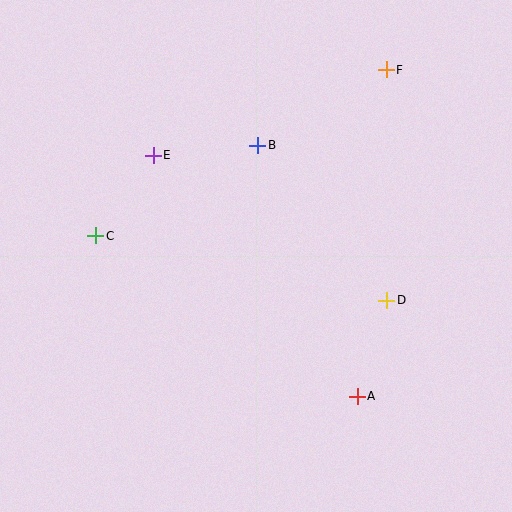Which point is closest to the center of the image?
Point B at (258, 145) is closest to the center.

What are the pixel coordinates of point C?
Point C is at (96, 236).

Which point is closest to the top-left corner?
Point E is closest to the top-left corner.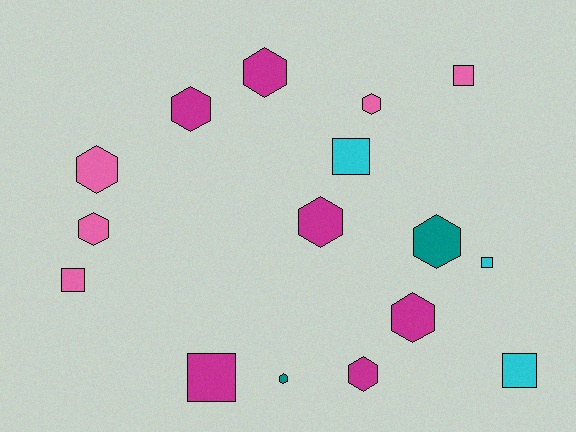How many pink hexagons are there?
There are 3 pink hexagons.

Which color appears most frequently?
Magenta, with 6 objects.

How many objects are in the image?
There are 16 objects.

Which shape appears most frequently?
Hexagon, with 10 objects.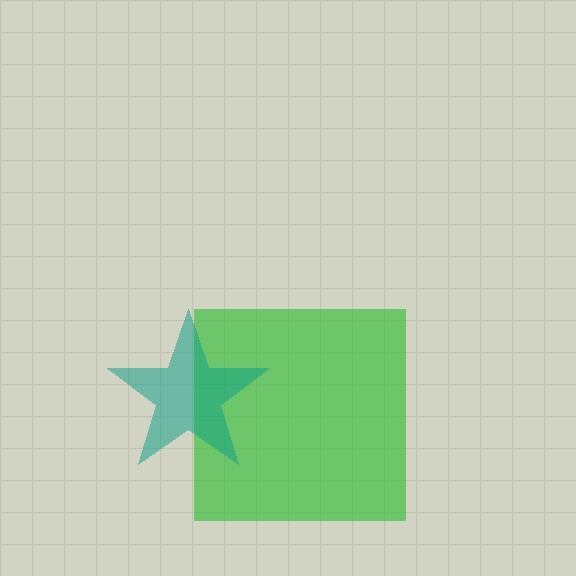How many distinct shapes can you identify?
There are 2 distinct shapes: a green square, a teal star.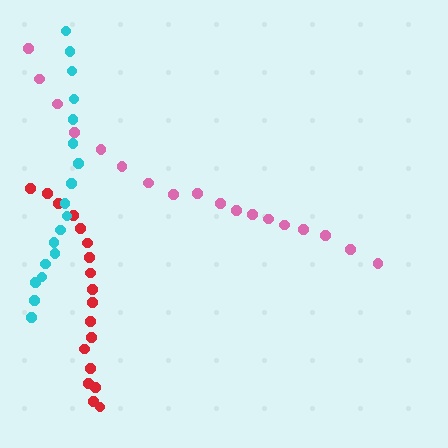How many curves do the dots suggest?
There are 3 distinct paths.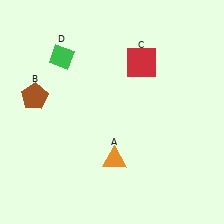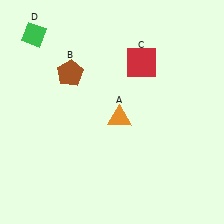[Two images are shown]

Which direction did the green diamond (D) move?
The green diamond (D) moved left.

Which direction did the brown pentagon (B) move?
The brown pentagon (B) moved right.